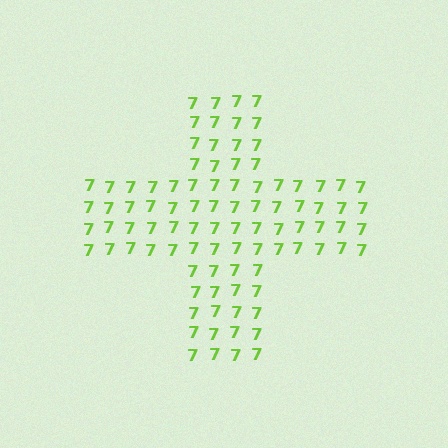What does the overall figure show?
The overall figure shows a cross.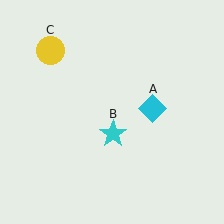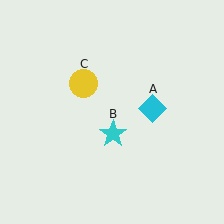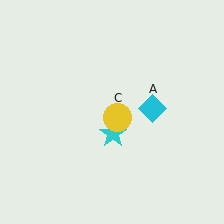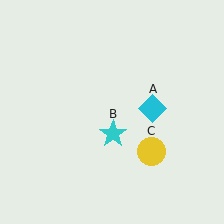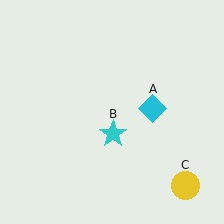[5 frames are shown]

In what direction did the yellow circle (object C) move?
The yellow circle (object C) moved down and to the right.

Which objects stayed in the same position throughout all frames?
Cyan diamond (object A) and cyan star (object B) remained stationary.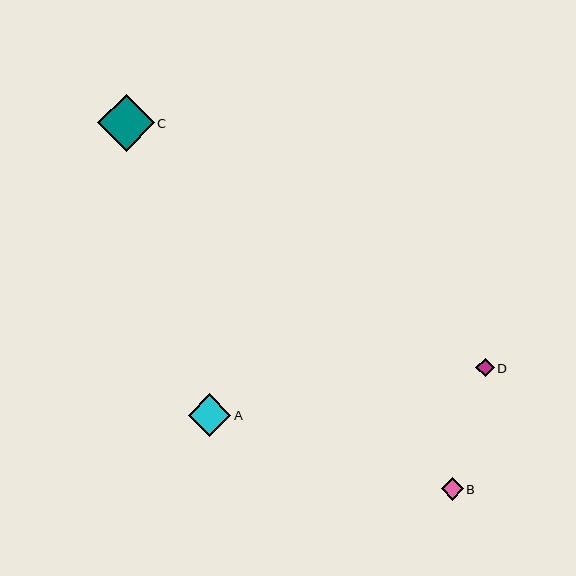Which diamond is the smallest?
Diamond D is the smallest with a size of approximately 18 pixels.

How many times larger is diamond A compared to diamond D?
Diamond A is approximately 2.4 times the size of diamond D.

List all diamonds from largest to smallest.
From largest to smallest: C, A, B, D.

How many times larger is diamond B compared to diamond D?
Diamond B is approximately 1.2 times the size of diamond D.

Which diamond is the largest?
Diamond C is the largest with a size of approximately 57 pixels.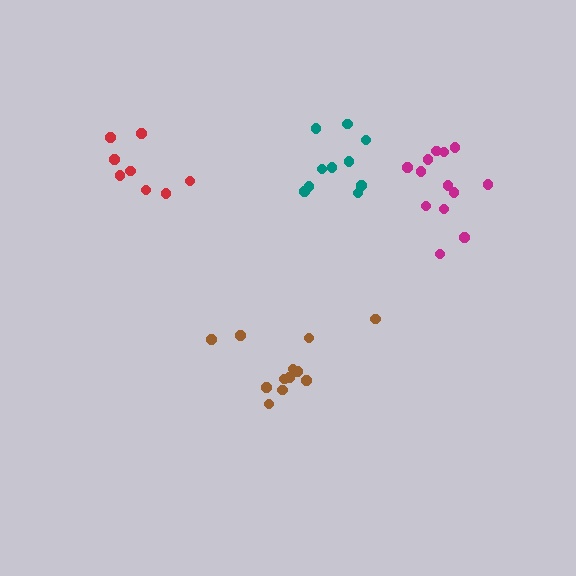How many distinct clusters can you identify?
There are 4 distinct clusters.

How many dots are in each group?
Group 1: 12 dots, Group 2: 10 dots, Group 3: 13 dots, Group 4: 8 dots (43 total).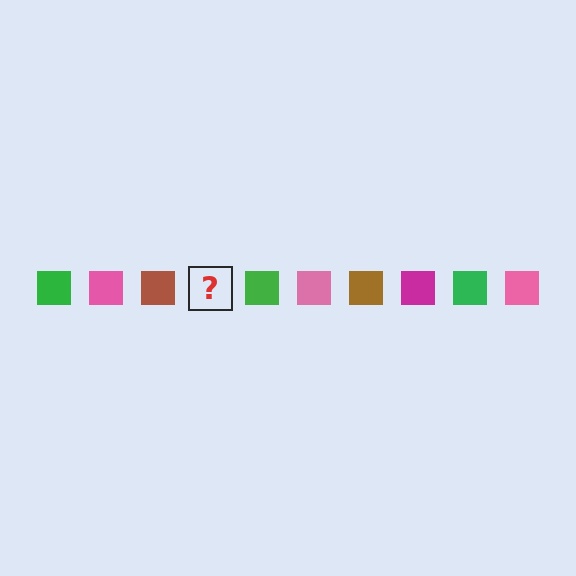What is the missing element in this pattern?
The missing element is a magenta square.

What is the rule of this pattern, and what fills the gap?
The rule is that the pattern cycles through green, pink, brown, magenta squares. The gap should be filled with a magenta square.